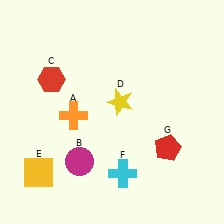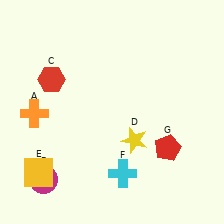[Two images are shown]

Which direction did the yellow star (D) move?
The yellow star (D) moved down.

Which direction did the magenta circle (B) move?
The magenta circle (B) moved left.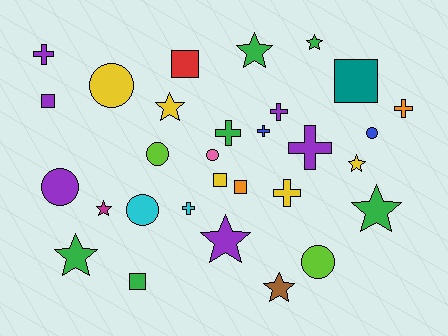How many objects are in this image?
There are 30 objects.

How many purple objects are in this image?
There are 6 purple objects.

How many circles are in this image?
There are 7 circles.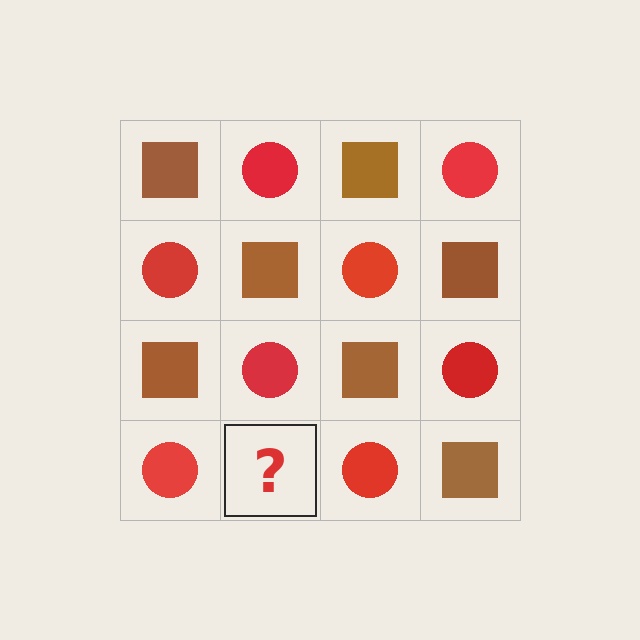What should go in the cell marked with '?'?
The missing cell should contain a brown square.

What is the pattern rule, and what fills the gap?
The rule is that it alternates brown square and red circle in a checkerboard pattern. The gap should be filled with a brown square.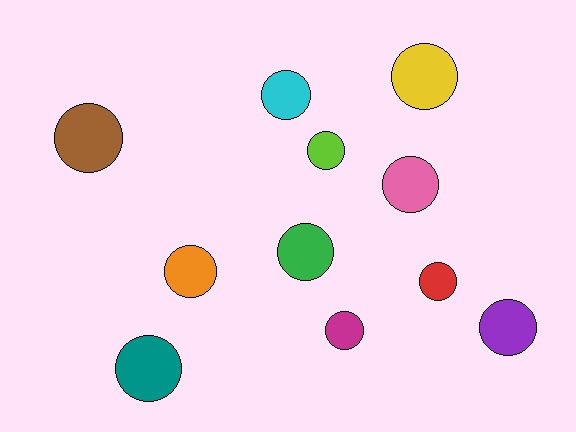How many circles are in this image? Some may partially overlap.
There are 11 circles.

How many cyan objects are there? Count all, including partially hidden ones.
There is 1 cyan object.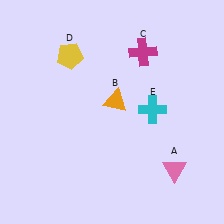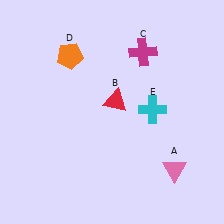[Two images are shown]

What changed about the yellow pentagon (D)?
In Image 1, D is yellow. In Image 2, it changed to orange.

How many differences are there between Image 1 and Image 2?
There are 2 differences between the two images.